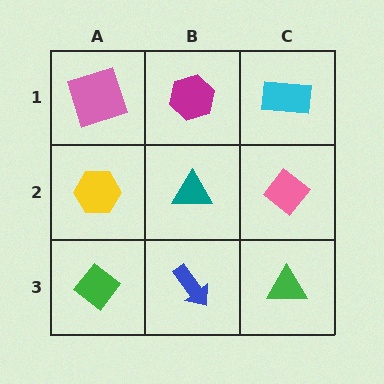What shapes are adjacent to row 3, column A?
A yellow hexagon (row 2, column A), a blue arrow (row 3, column B).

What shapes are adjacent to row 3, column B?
A teal triangle (row 2, column B), a green diamond (row 3, column A), a green triangle (row 3, column C).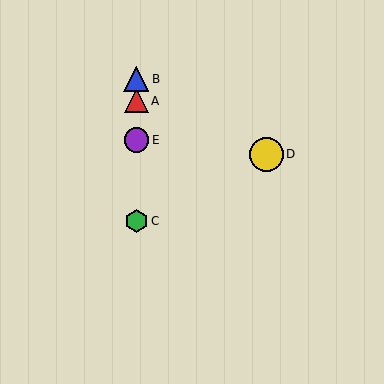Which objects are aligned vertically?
Objects A, B, C, E are aligned vertically.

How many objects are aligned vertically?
4 objects (A, B, C, E) are aligned vertically.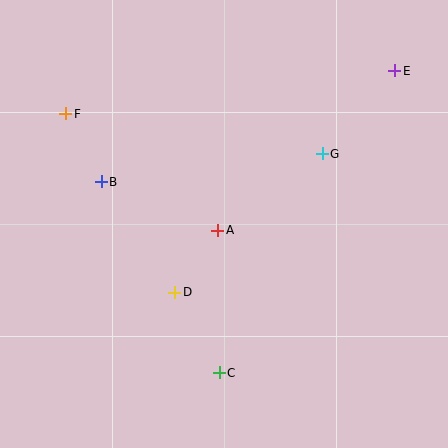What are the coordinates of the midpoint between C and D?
The midpoint between C and D is at (197, 333).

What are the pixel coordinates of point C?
Point C is at (219, 373).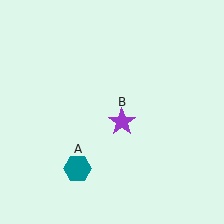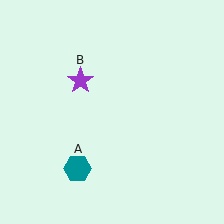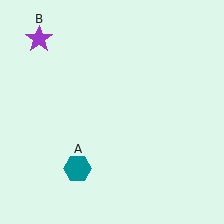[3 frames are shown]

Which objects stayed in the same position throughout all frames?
Teal hexagon (object A) remained stationary.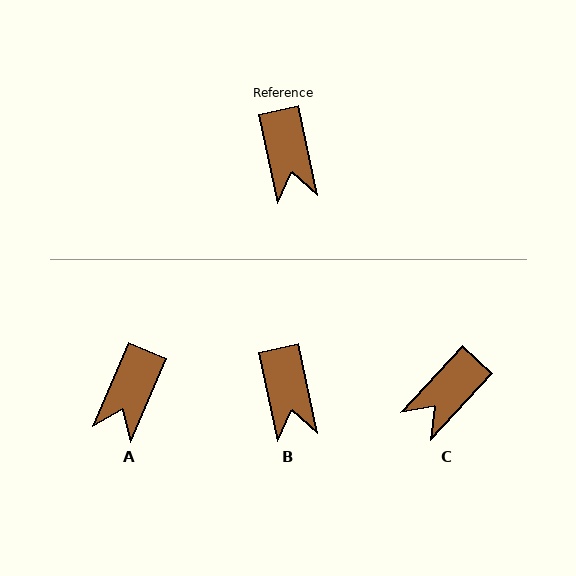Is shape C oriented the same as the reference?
No, it is off by about 54 degrees.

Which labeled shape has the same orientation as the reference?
B.